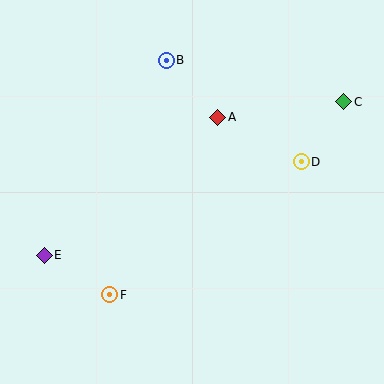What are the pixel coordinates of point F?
Point F is at (110, 295).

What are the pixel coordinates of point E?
Point E is at (44, 255).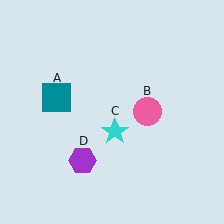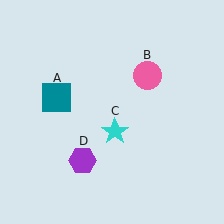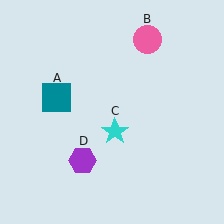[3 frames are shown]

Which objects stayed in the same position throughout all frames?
Teal square (object A) and cyan star (object C) and purple hexagon (object D) remained stationary.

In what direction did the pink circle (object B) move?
The pink circle (object B) moved up.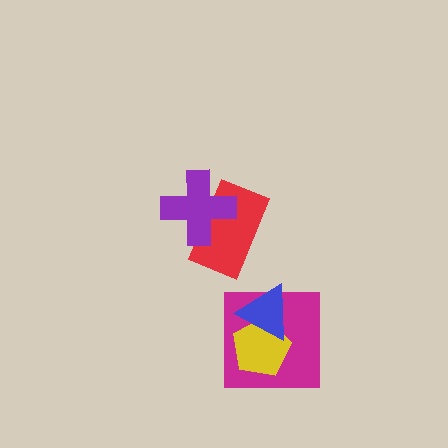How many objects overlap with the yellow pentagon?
2 objects overlap with the yellow pentagon.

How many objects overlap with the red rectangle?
1 object overlaps with the red rectangle.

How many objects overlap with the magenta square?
2 objects overlap with the magenta square.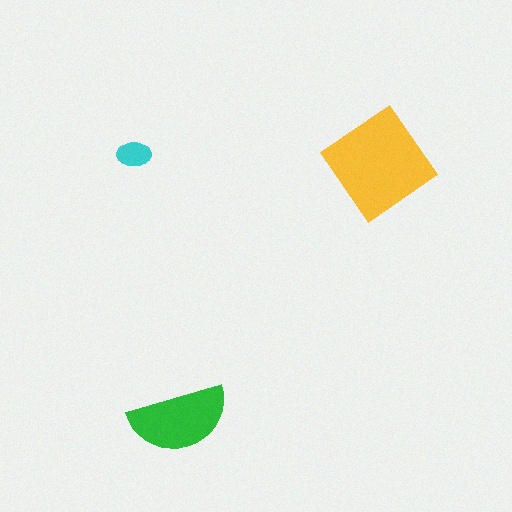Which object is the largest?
The yellow diamond.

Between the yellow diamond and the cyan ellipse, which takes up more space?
The yellow diamond.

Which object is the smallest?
The cyan ellipse.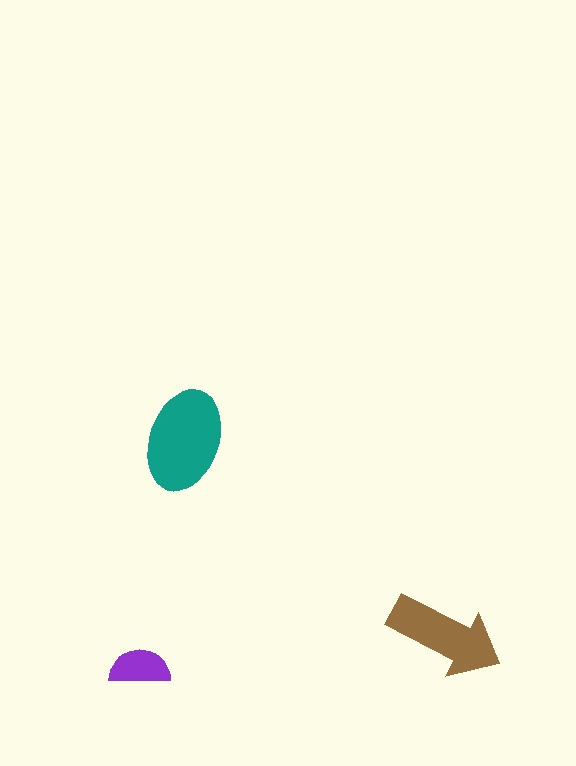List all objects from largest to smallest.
The teal ellipse, the brown arrow, the purple semicircle.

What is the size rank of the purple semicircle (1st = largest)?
3rd.